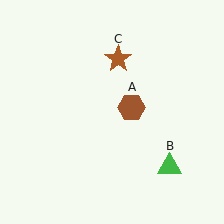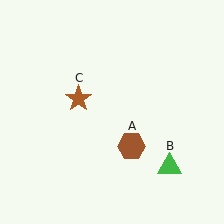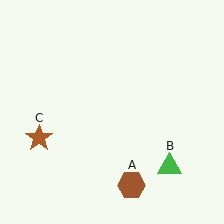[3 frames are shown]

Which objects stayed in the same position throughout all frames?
Green triangle (object B) remained stationary.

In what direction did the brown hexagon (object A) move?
The brown hexagon (object A) moved down.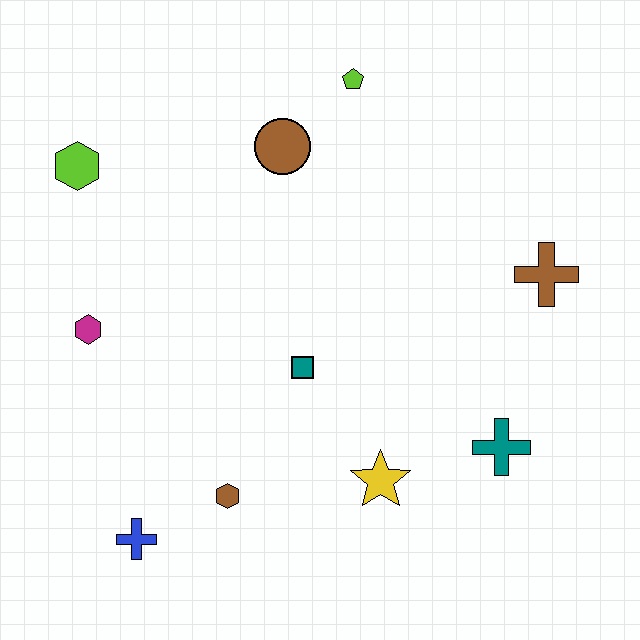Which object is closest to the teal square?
The yellow star is closest to the teal square.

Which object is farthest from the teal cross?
The lime hexagon is farthest from the teal cross.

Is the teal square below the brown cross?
Yes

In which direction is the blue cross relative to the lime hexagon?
The blue cross is below the lime hexagon.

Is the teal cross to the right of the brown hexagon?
Yes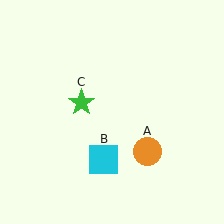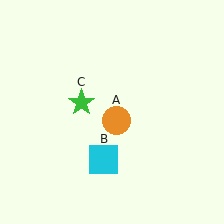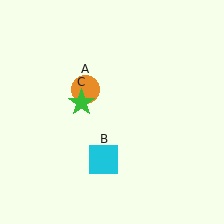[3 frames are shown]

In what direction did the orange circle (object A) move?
The orange circle (object A) moved up and to the left.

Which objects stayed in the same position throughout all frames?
Cyan square (object B) and green star (object C) remained stationary.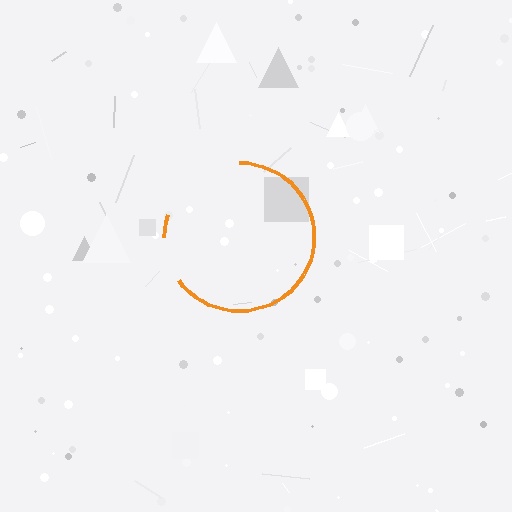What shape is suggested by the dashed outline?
The dashed outline suggests a circle.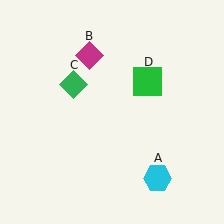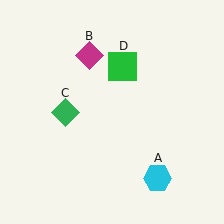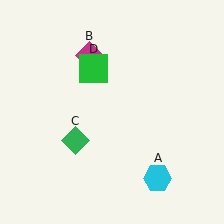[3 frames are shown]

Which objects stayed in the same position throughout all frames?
Cyan hexagon (object A) and magenta diamond (object B) remained stationary.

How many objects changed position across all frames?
2 objects changed position: green diamond (object C), green square (object D).